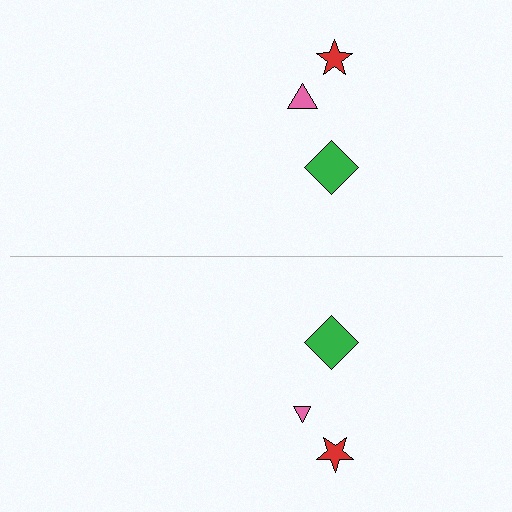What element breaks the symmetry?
The pink triangle on the bottom side has a different size than its mirror counterpart.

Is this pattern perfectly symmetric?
No, the pattern is not perfectly symmetric. The pink triangle on the bottom side has a different size than its mirror counterpart.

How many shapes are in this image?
There are 6 shapes in this image.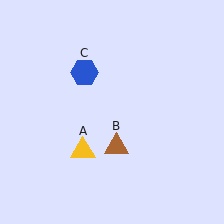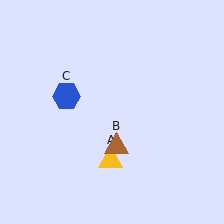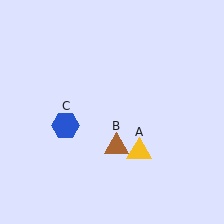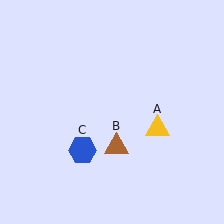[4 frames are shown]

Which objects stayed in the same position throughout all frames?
Brown triangle (object B) remained stationary.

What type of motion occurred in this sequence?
The yellow triangle (object A), blue hexagon (object C) rotated counterclockwise around the center of the scene.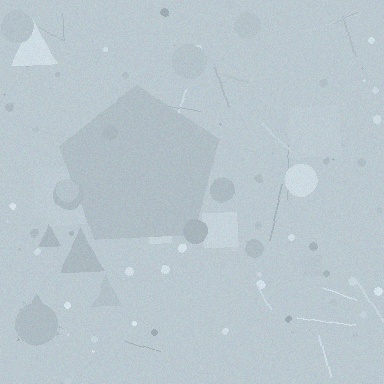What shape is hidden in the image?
A pentagon is hidden in the image.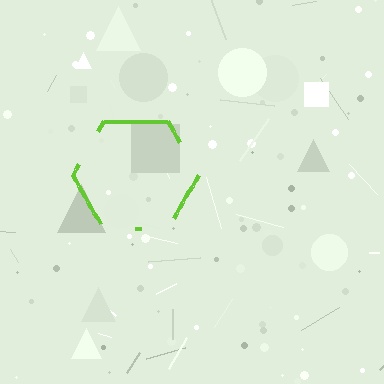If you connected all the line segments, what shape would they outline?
They would outline a hexagon.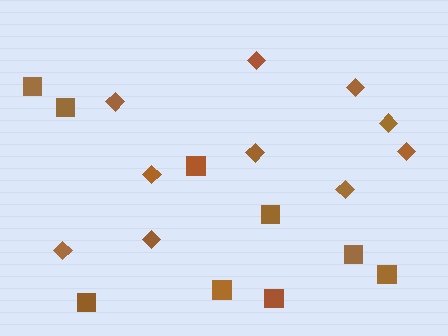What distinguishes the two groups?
There are 2 groups: one group of squares (9) and one group of diamonds (10).